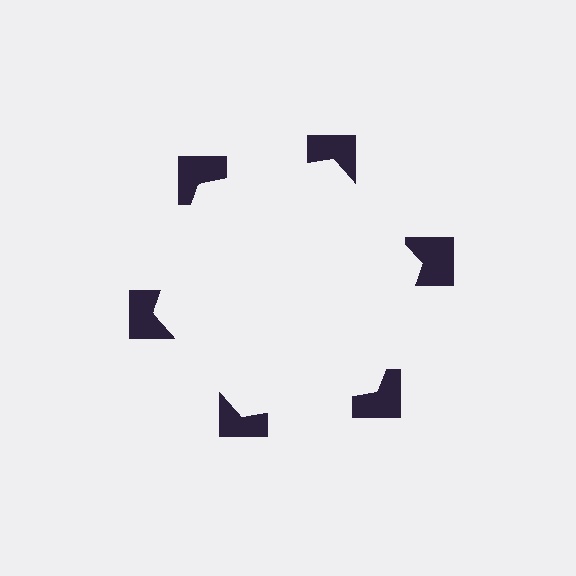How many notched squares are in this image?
There are 6 — one at each vertex of the illusory hexagon.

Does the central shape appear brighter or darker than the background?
It typically appears slightly brighter than the background, even though no actual brightness change is drawn.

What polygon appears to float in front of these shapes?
An illusory hexagon — its edges are inferred from the aligned wedge cuts in the notched squares, not physically drawn.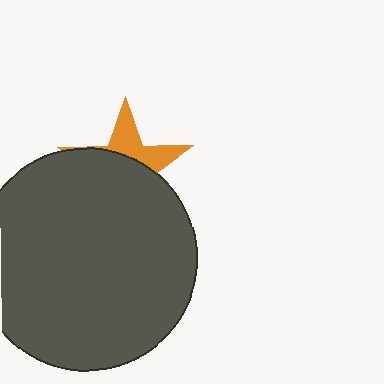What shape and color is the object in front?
The object in front is a dark gray circle.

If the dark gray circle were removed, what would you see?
You would see the complete orange star.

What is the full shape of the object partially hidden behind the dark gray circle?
The partially hidden object is an orange star.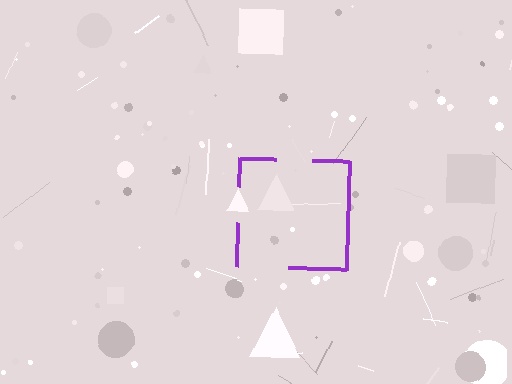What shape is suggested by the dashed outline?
The dashed outline suggests a square.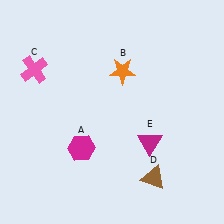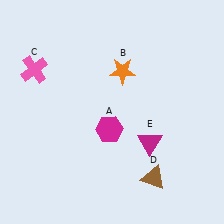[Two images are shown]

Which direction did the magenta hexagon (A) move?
The magenta hexagon (A) moved right.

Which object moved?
The magenta hexagon (A) moved right.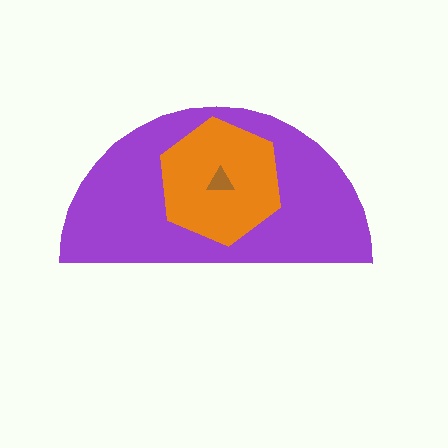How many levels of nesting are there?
3.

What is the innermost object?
The brown triangle.